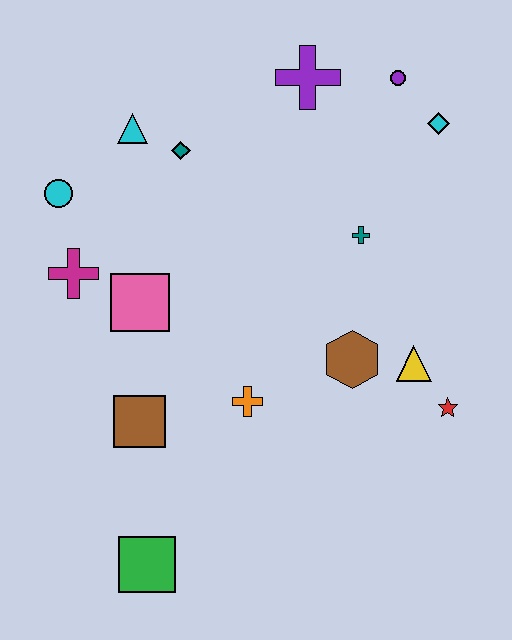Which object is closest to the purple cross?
The purple circle is closest to the purple cross.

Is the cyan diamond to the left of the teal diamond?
No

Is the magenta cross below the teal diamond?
Yes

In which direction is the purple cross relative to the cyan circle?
The purple cross is to the right of the cyan circle.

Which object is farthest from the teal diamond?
The green square is farthest from the teal diamond.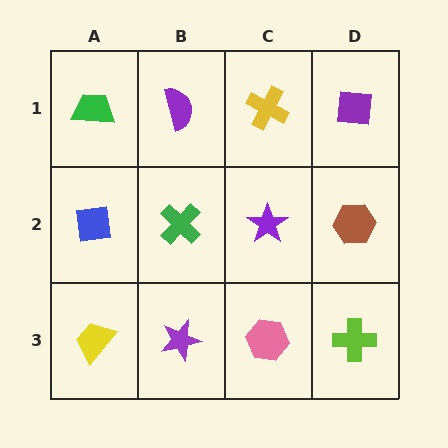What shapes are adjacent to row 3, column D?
A brown hexagon (row 2, column D), a pink hexagon (row 3, column C).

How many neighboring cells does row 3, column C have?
3.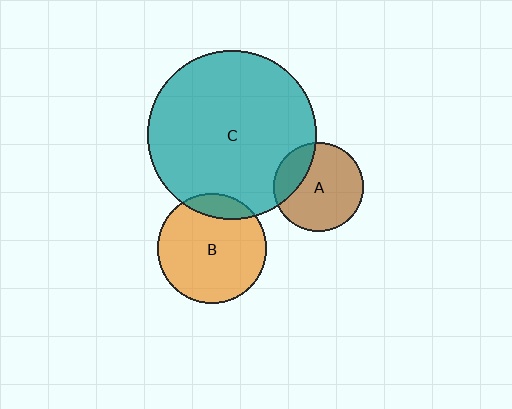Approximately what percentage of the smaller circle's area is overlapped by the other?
Approximately 25%.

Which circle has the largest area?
Circle C (teal).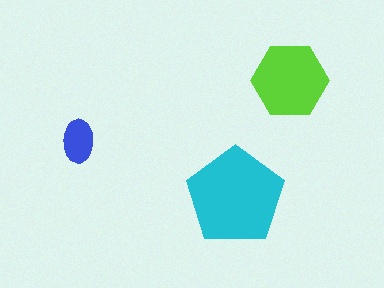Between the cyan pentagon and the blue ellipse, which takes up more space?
The cyan pentagon.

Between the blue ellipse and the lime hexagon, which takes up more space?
The lime hexagon.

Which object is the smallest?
The blue ellipse.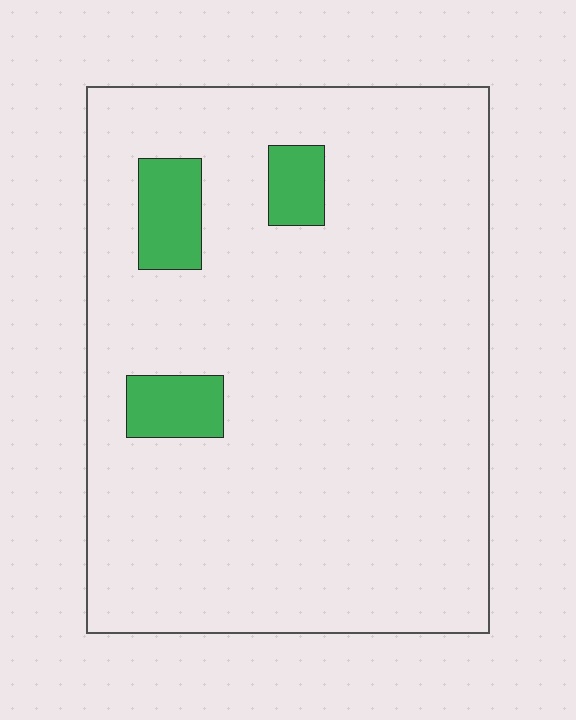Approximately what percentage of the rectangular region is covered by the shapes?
Approximately 10%.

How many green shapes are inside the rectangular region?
3.